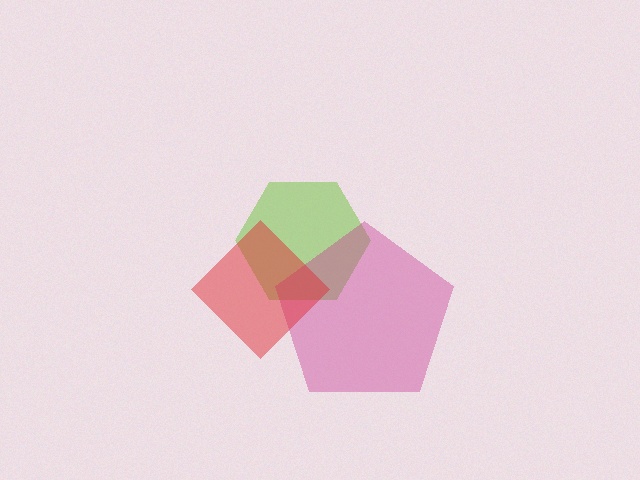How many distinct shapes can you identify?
There are 3 distinct shapes: a lime hexagon, a magenta pentagon, a red diamond.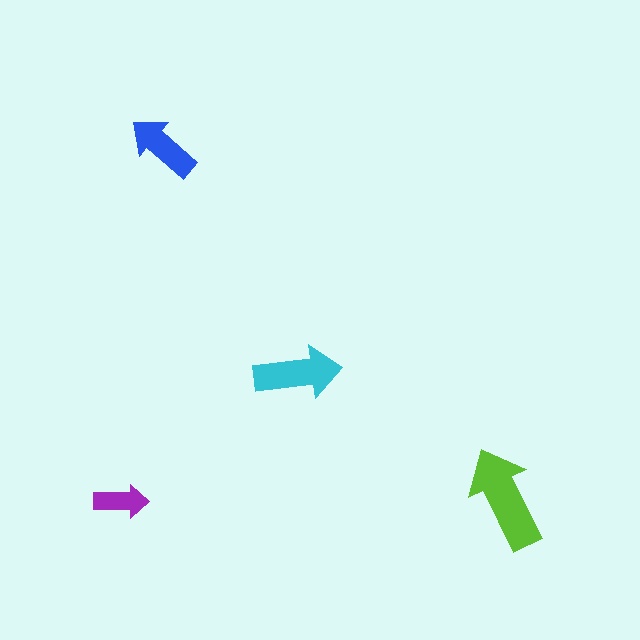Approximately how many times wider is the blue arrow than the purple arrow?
About 1.5 times wider.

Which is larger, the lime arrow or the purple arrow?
The lime one.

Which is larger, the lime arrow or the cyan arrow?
The lime one.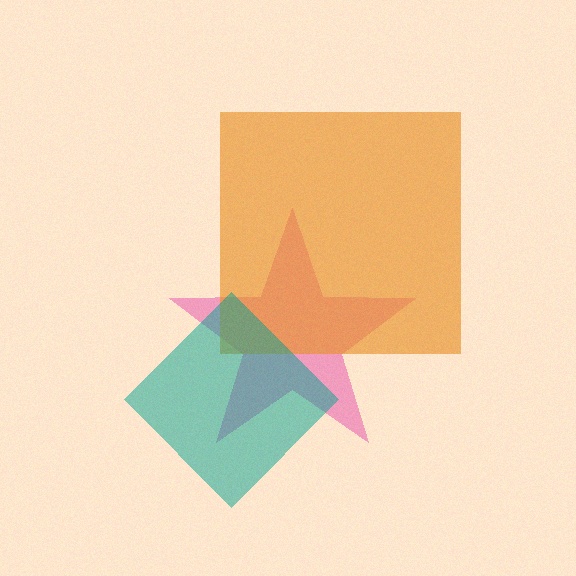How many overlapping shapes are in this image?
There are 3 overlapping shapes in the image.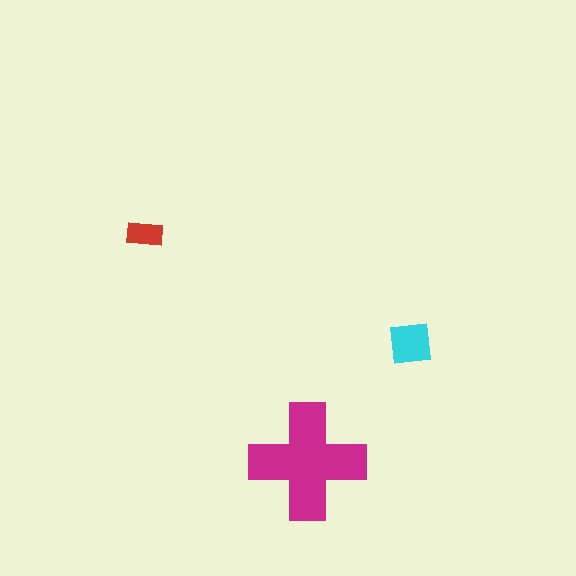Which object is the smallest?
The red rectangle.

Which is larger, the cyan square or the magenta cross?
The magenta cross.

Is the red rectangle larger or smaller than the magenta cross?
Smaller.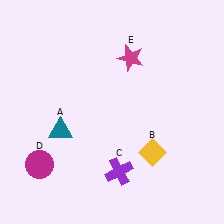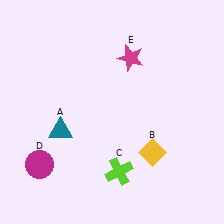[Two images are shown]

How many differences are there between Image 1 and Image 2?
There is 1 difference between the two images.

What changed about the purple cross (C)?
In Image 1, C is purple. In Image 2, it changed to lime.